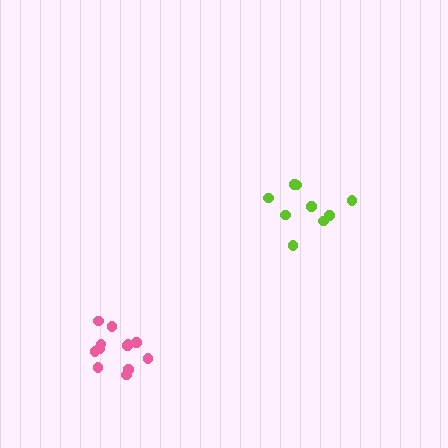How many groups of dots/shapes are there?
There are 2 groups.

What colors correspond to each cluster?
The clusters are colored: lime, pink.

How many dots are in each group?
Group 1: 9 dots, Group 2: 12 dots (21 total).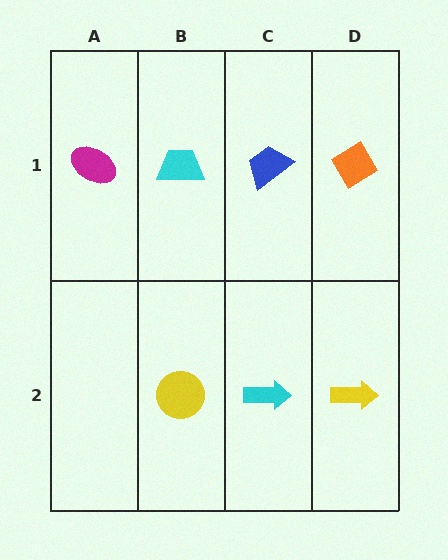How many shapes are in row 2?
3 shapes.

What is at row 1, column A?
A magenta ellipse.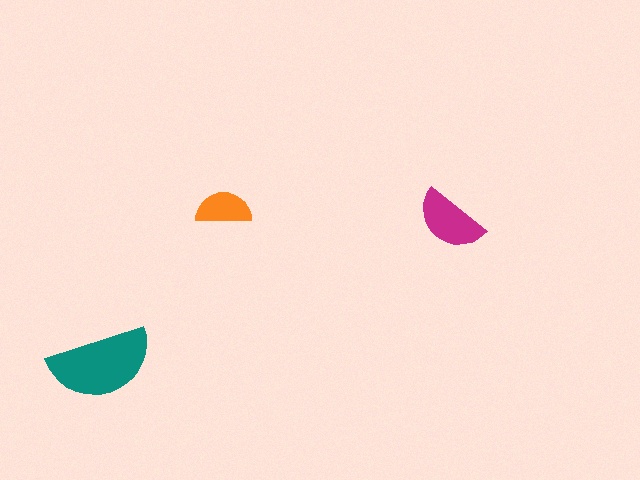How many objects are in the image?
There are 3 objects in the image.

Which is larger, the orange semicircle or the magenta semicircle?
The magenta one.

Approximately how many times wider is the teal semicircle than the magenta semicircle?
About 1.5 times wider.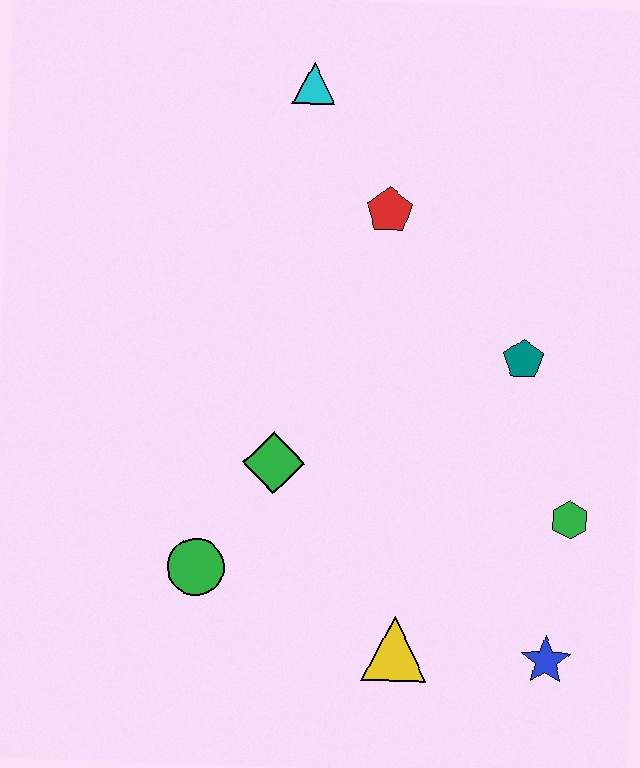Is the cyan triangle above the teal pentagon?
Yes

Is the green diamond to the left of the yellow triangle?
Yes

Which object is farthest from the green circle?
The cyan triangle is farthest from the green circle.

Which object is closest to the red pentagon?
The cyan triangle is closest to the red pentagon.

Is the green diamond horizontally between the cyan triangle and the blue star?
No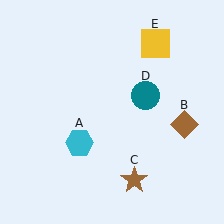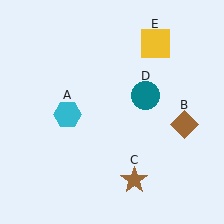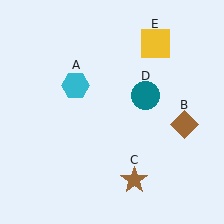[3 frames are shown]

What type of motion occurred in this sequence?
The cyan hexagon (object A) rotated clockwise around the center of the scene.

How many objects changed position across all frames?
1 object changed position: cyan hexagon (object A).